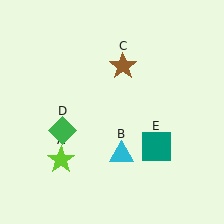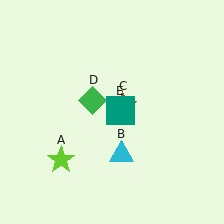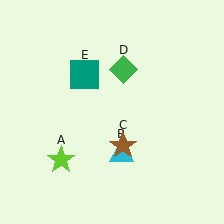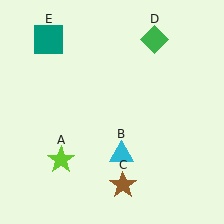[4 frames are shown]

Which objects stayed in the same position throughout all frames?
Lime star (object A) and cyan triangle (object B) remained stationary.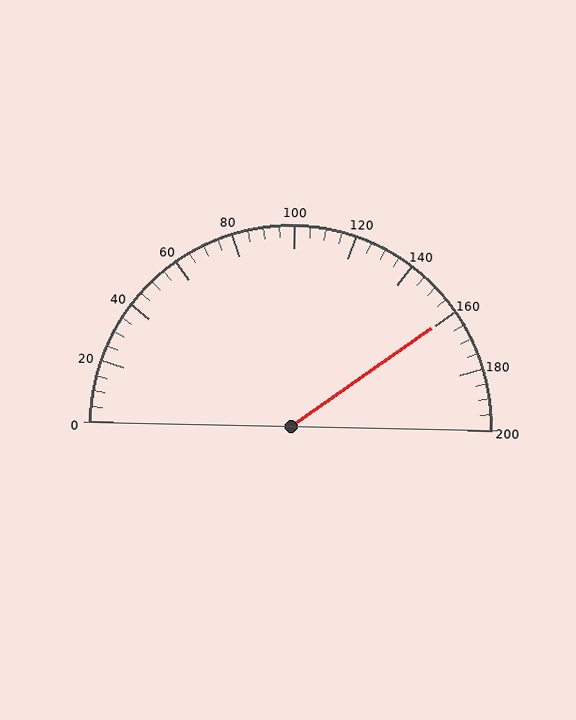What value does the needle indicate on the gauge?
The needle indicates approximately 160.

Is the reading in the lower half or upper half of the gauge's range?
The reading is in the upper half of the range (0 to 200).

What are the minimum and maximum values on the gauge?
The gauge ranges from 0 to 200.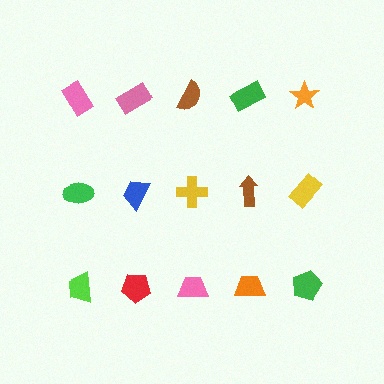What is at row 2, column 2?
A blue trapezoid.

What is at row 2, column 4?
A brown arrow.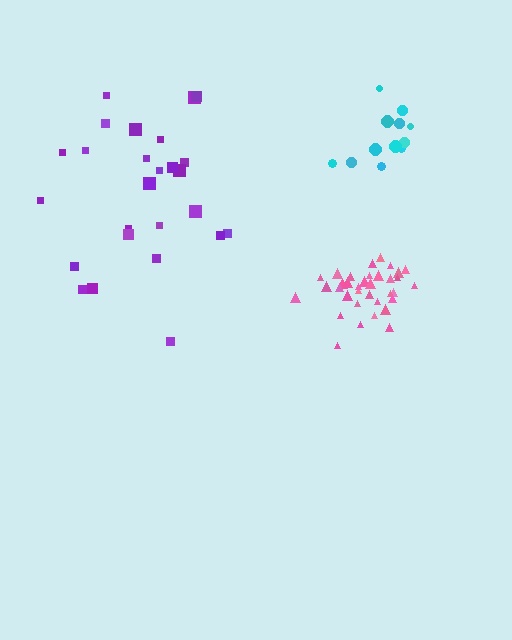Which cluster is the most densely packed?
Pink.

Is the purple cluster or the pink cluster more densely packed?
Pink.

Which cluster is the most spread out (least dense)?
Purple.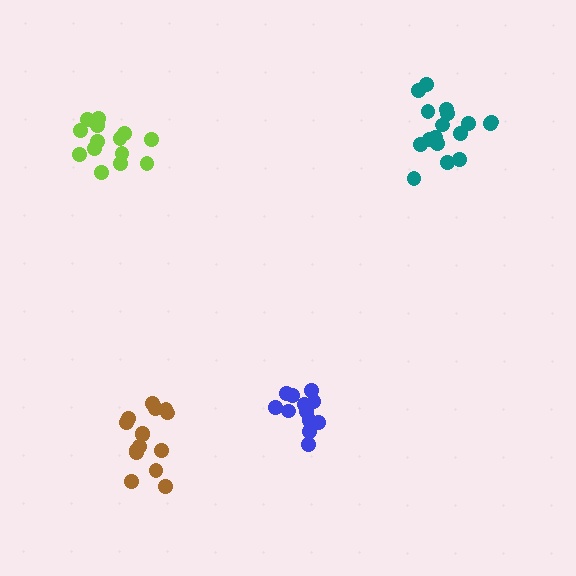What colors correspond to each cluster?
The clusters are colored: brown, lime, teal, blue.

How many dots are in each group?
Group 1: 15 dots, Group 2: 14 dots, Group 3: 17 dots, Group 4: 12 dots (58 total).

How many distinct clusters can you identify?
There are 4 distinct clusters.